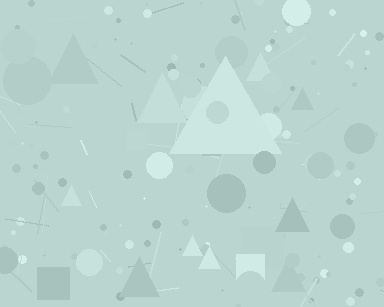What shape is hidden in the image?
A triangle is hidden in the image.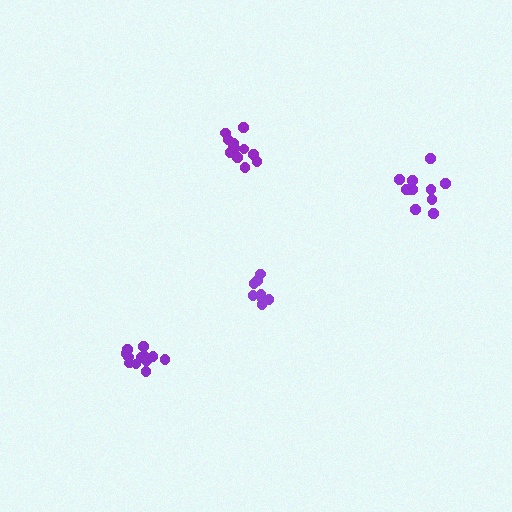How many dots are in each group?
Group 1: 13 dots, Group 2: 8 dots, Group 3: 12 dots, Group 4: 11 dots (44 total).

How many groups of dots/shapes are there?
There are 4 groups.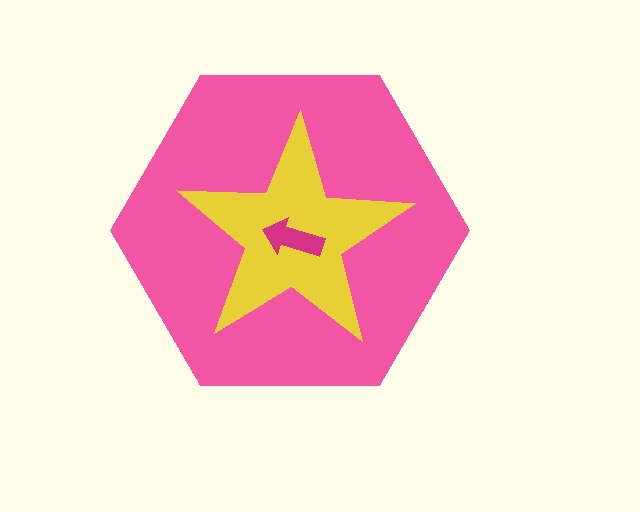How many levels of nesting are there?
3.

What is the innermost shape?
The magenta arrow.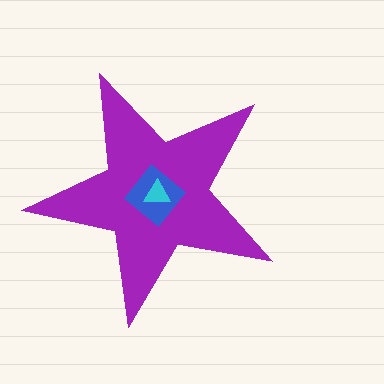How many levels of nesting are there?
3.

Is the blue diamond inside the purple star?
Yes.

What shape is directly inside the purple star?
The blue diamond.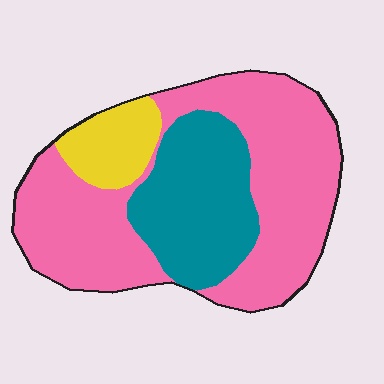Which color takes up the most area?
Pink, at roughly 60%.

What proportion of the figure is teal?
Teal takes up about one quarter (1/4) of the figure.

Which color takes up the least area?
Yellow, at roughly 10%.